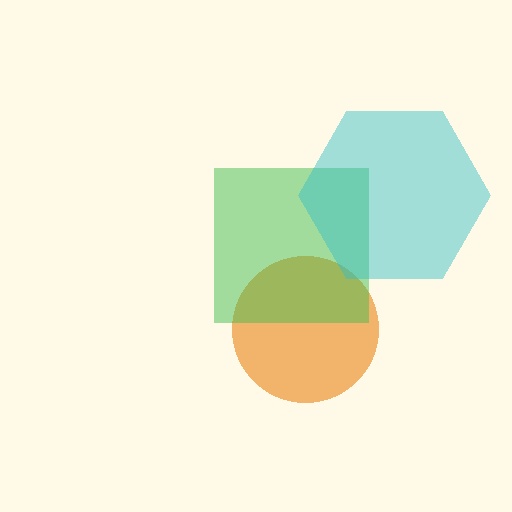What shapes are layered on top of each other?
The layered shapes are: an orange circle, a green square, a cyan hexagon.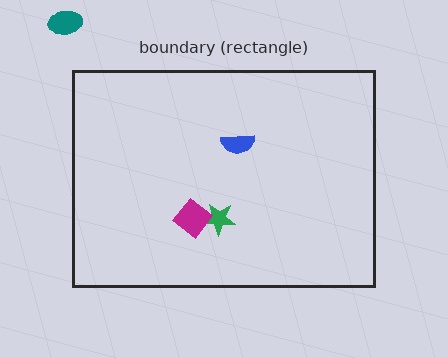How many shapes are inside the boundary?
3 inside, 1 outside.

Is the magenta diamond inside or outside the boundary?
Inside.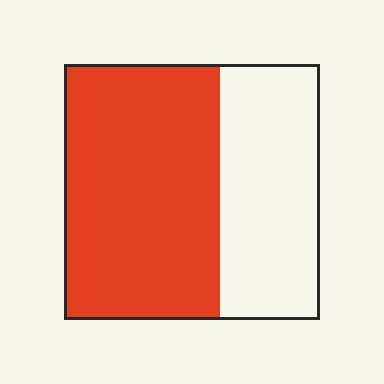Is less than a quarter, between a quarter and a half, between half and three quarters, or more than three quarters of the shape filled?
Between half and three quarters.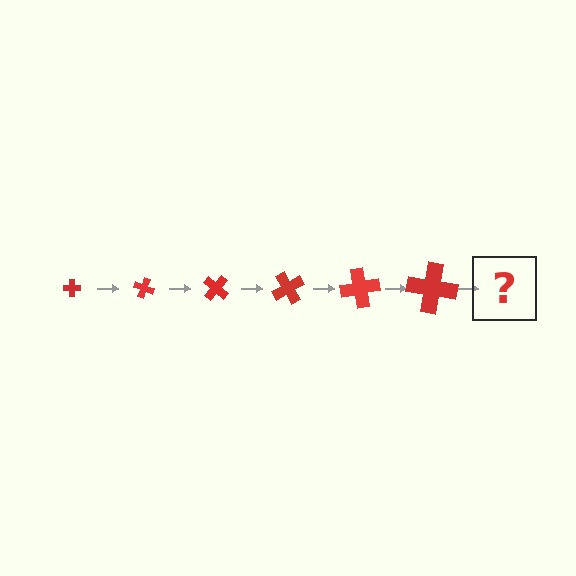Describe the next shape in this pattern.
It should be a cross, larger than the previous one and rotated 120 degrees from the start.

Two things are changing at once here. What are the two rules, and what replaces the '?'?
The two rules are that the cross grows larger each step and it rotates 20 degrees each step. The '?' should be a cross, larger than the previous one and rotated 120 degrees from the start.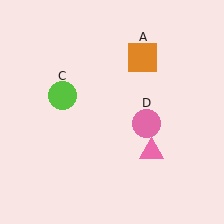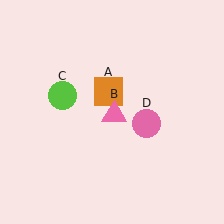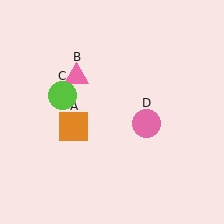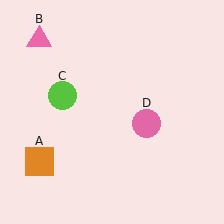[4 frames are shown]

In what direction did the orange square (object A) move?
The orange square (object A) moved down and to the left.